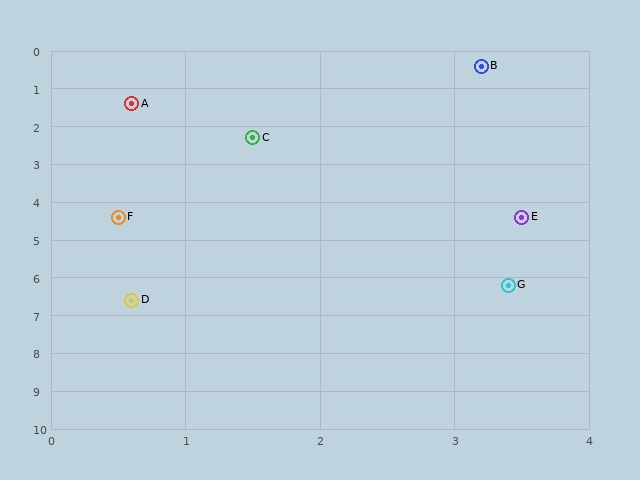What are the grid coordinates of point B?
Point B is at approximately (3.2, 0.4).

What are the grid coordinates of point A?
Point A is at approximately (0.6, 1.4).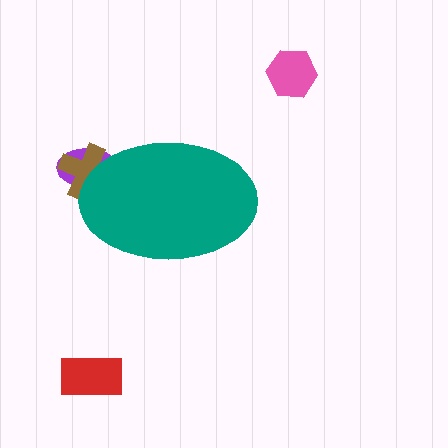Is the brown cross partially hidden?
Yes, the brown cross is partially hidden behind the teal ellipse.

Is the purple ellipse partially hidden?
Yes, the purple ellipse is partially hidden behind the teal ellipse.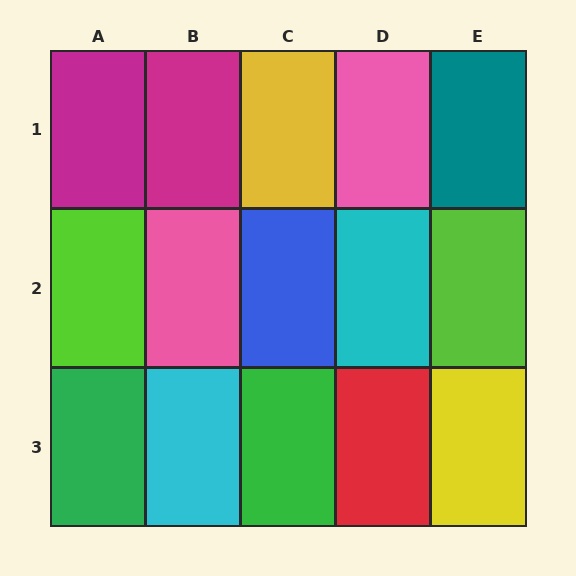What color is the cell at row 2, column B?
Pink.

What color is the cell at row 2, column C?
Blue.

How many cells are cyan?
2 cells are cyan.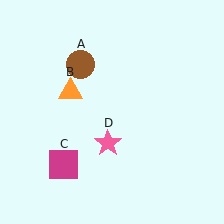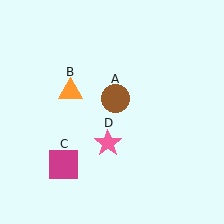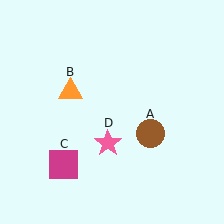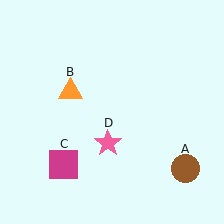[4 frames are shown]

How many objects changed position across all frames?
1 object changed position: brown circle (object A).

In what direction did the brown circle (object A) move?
The brown circle (object A) moved down and to the right.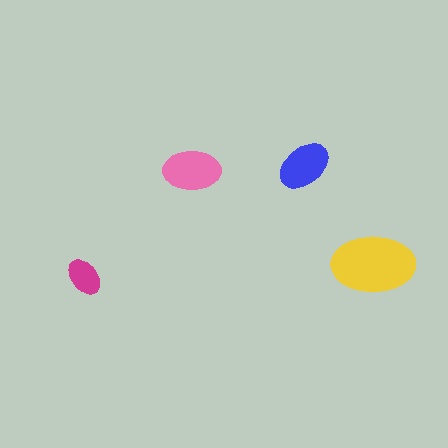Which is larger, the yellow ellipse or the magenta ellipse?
The yellow one.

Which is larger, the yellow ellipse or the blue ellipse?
The yellow one.